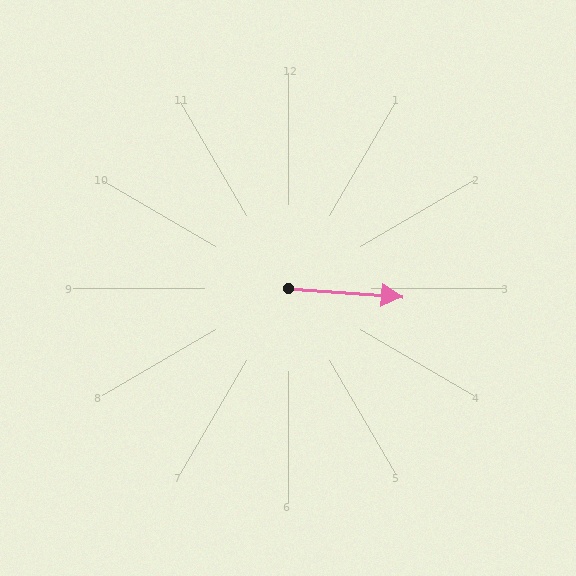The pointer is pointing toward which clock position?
Roughly 3 o'clock.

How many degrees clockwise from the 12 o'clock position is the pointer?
Approximately 94 degrees.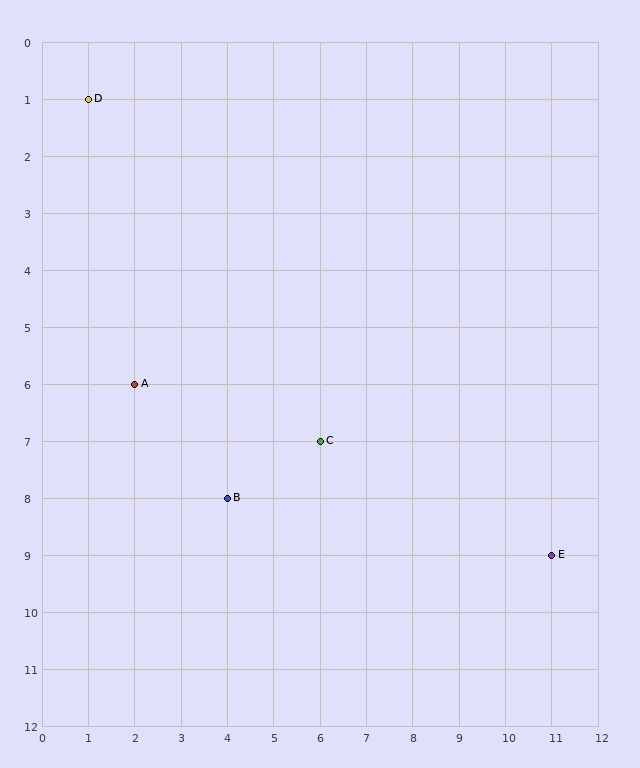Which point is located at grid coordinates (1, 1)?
Point D is at (1, 1).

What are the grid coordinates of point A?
Point A is at grid coordinates (2, 6).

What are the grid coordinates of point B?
Point B is at grid coordinates (4, 8).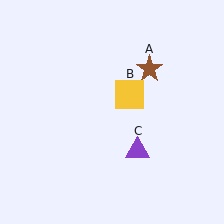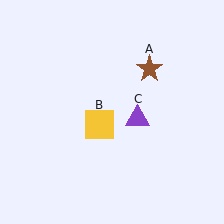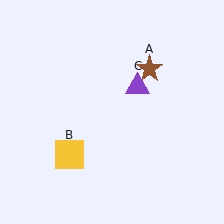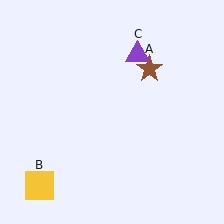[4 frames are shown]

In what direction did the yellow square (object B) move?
The yellow square (object B) moved down and to the left.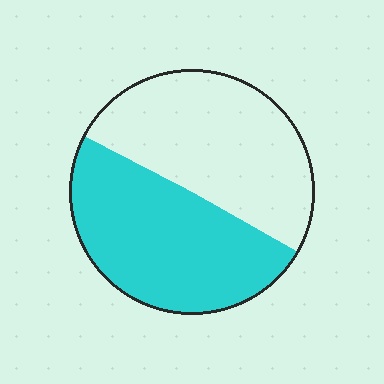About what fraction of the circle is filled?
About one half (1/2).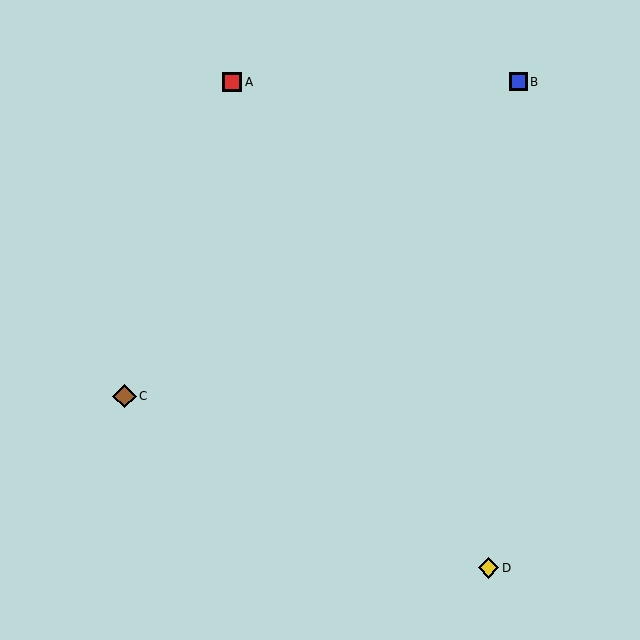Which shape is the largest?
The brown diamond (labeled C) is the largest.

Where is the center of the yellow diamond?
The center of the yellow diamond is at (489, 568).